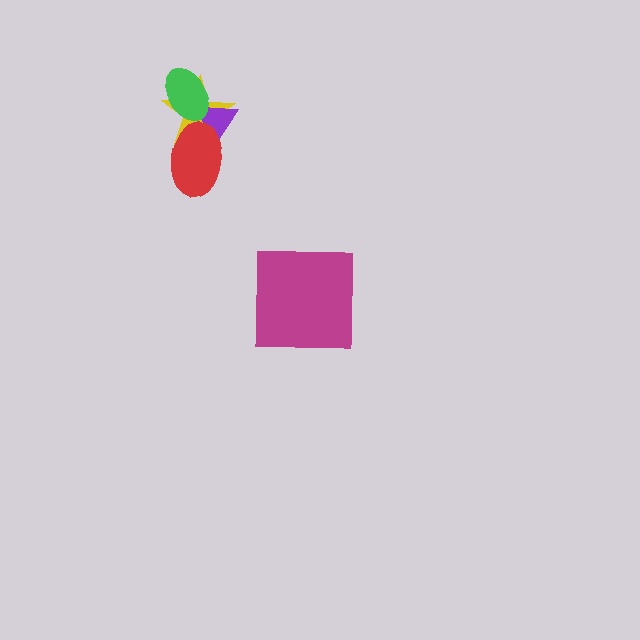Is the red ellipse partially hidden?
No, no other shape covers it.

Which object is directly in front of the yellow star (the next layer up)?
The purple triangle is directly in front of the yellow star.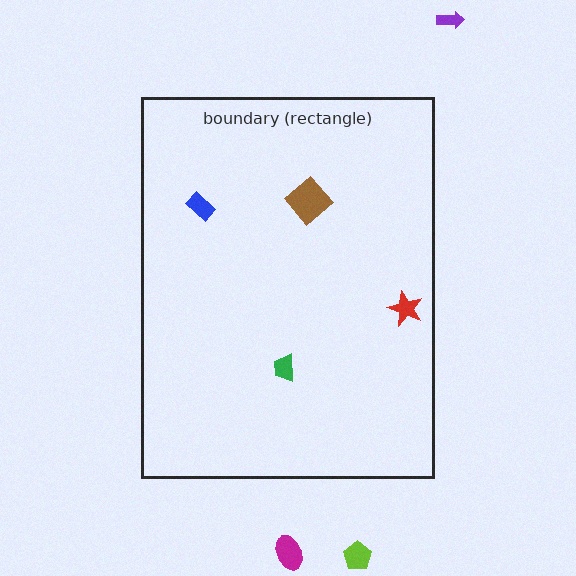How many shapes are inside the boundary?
4 inside, 3 outside.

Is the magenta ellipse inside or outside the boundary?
Outside.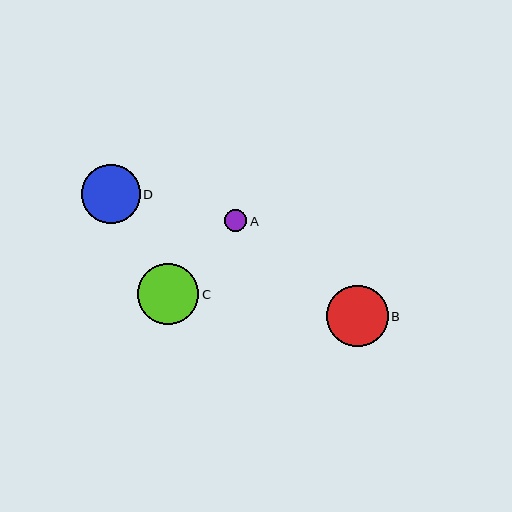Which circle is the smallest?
Circle A is the smallest with a size of approximately 23 pixels.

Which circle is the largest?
Circle B is the largest with a size of approximately 62 pixels.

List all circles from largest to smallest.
From largest to smallest: B, C, D, A.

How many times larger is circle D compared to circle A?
Circle D is approximately 2.6 times the size of circle A.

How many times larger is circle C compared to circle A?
Circle C is approximately 2.7 times the size of circle A.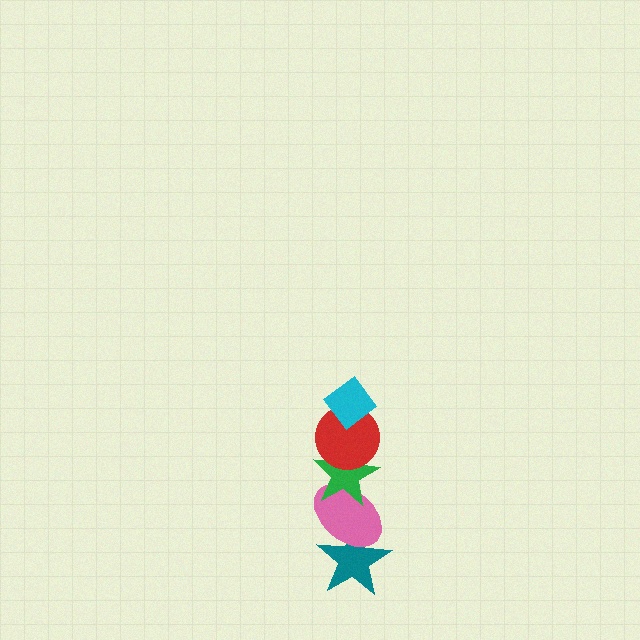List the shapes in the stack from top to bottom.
From top to bottom: the cyan diamond, the red circle, the green star, the pink ellipse, the teal star.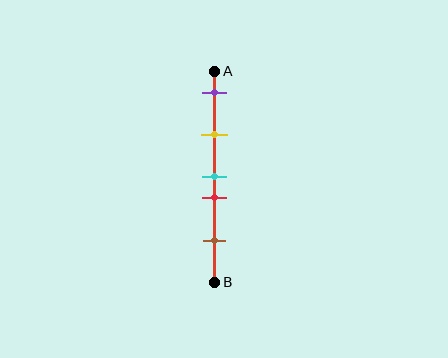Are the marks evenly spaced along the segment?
No, the marks are not evenly spaced.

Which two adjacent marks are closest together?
The cyan and red marks are the closest adjacent pair.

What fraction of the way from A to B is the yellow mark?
The yellow mark is approximately 30% (0.3) of the way from A to B.